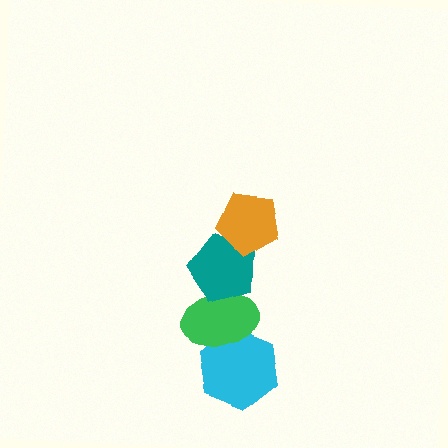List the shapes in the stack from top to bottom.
From top to bottom: the orange pentagon, the teal pentagon, the green ellipse, the cyan hexagon.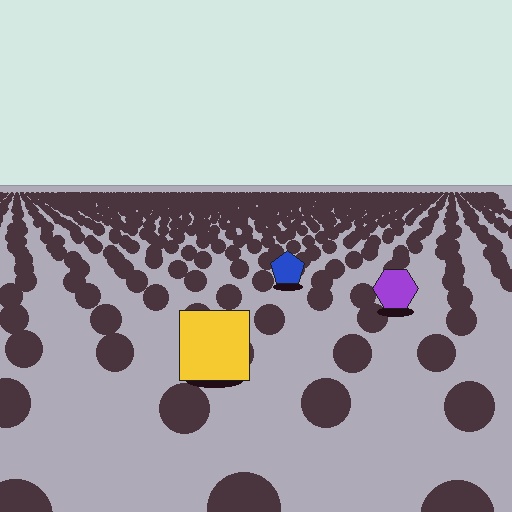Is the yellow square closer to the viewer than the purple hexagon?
Yes. The yellow square is closer — you can tell from the texture gradient: the ground texture is coarser near it.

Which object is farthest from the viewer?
The blue pentagon is farthest from the viewer. It appears smaller and the ground texture around it is denser.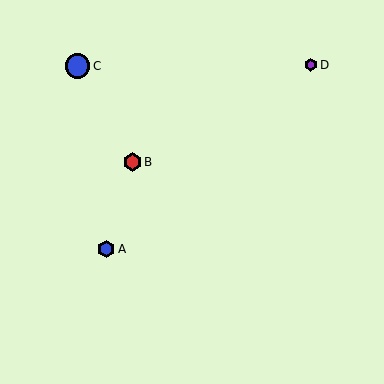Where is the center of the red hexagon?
The center of the red hexagon is at (132, 162).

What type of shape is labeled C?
Shape C is a blue circle.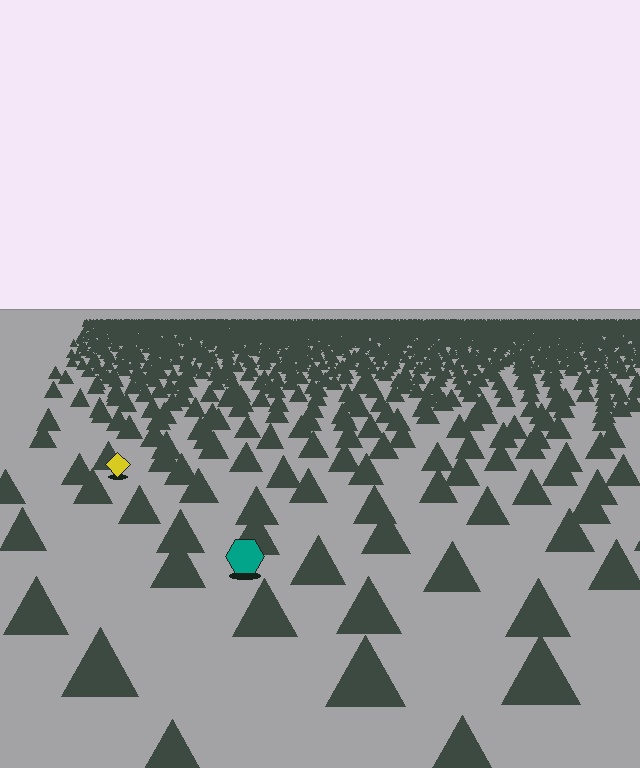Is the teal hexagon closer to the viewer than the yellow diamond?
Yes. The teal hexagon is closer — you can tell from the texture gradient: the ground texture is coarser near it.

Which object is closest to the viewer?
The teal hexagon is closest. The texture marks near it are larger and more spread out.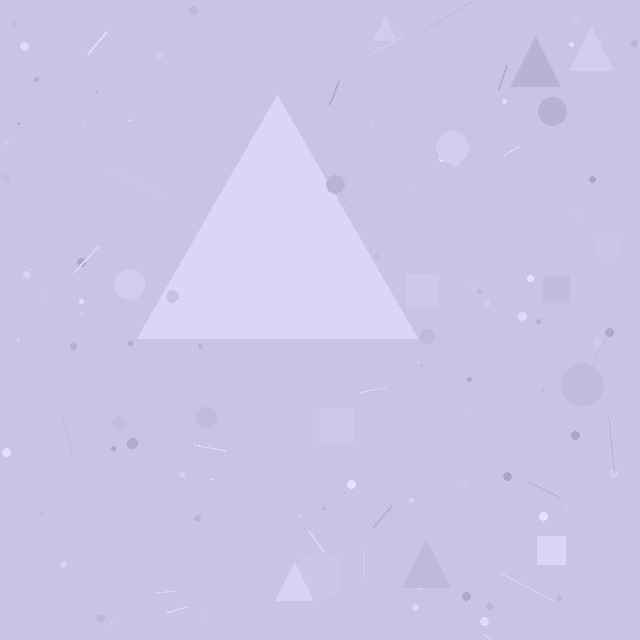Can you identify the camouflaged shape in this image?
The camouflaged shape is a triangle.